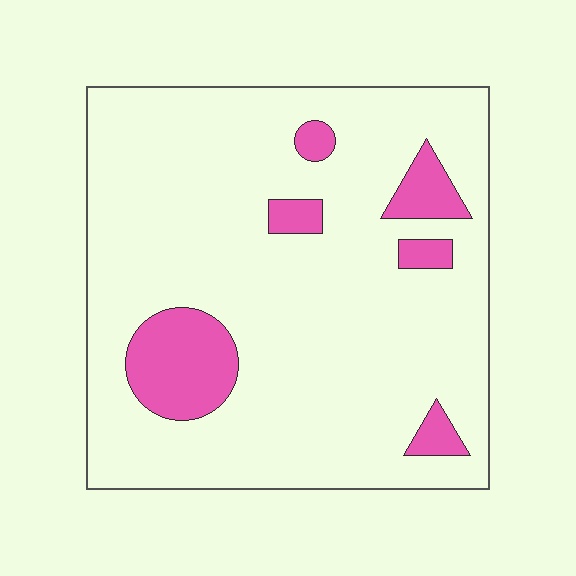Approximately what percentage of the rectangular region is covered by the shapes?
Approximately 15%.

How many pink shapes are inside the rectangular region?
6.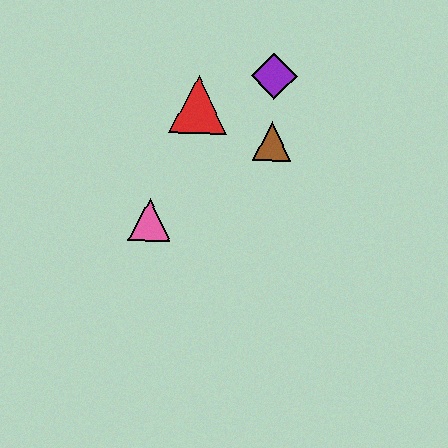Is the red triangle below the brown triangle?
No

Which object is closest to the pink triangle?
The red triangle is closest to the pink triangle.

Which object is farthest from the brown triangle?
The pink triangle is farthest from the brown triangle.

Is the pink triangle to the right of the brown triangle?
No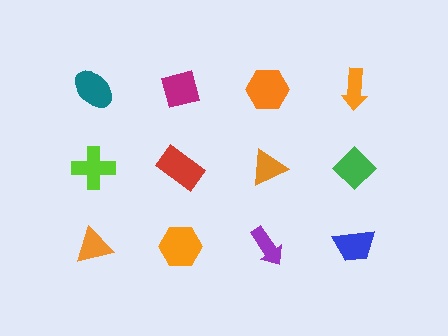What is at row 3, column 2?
An orange hexagon.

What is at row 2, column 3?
An orange triangle.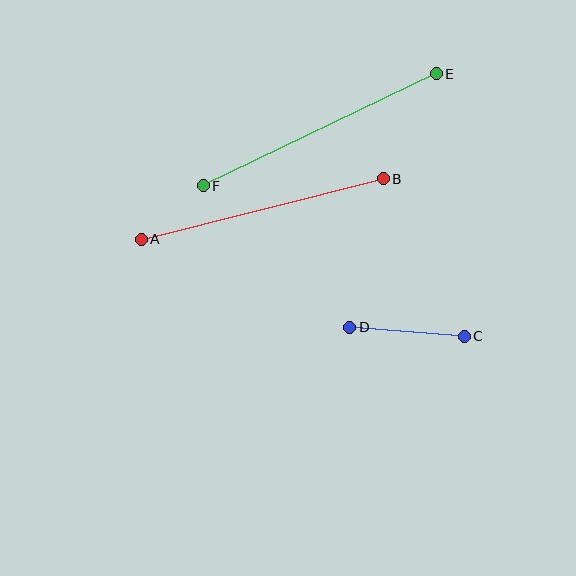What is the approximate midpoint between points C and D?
The midpoint is at approximately (407, 332) pixels.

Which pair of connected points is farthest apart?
Points E and F are farthest apart.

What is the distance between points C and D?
The distance is approximately 115 pixels.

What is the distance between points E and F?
The distance is approximately 258 pixels.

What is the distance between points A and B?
The distance is approximately 250 pixels.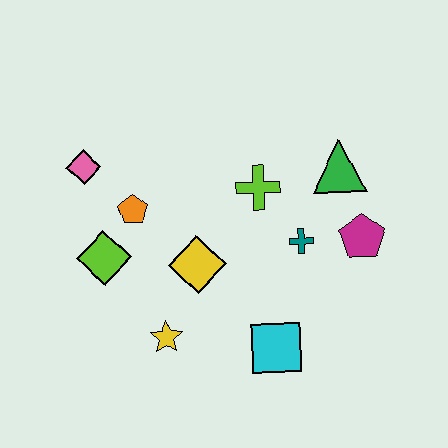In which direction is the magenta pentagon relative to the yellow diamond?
The magenta pentagon is to the right of the yellow diamond.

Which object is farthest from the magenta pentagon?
The pink diamond is farthest from the magenta pentagon.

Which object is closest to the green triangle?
The magenta pentagon is closest to the green triangle.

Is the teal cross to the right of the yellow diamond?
Yes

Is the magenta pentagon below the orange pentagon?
Yes